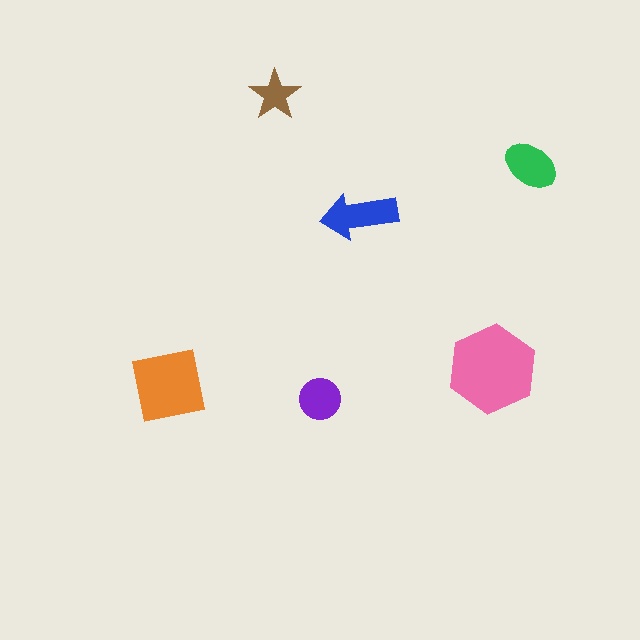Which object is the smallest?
The brown star.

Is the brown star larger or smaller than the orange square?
Smaller.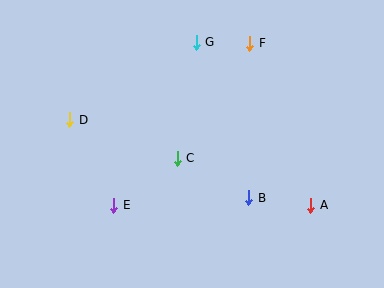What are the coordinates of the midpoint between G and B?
The midpoint between G and B is at (222, 120).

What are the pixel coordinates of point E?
Point E is at (114, 205).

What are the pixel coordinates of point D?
Point D is at (70, 120).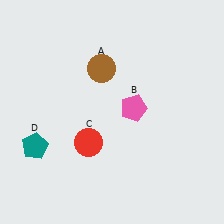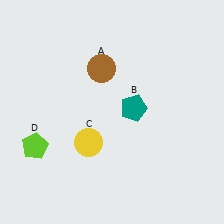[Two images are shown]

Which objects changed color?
B changed from pink to teal. C changed from red to yellow. D changed from teal to lime.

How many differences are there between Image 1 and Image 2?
There are 3 differences between the two images.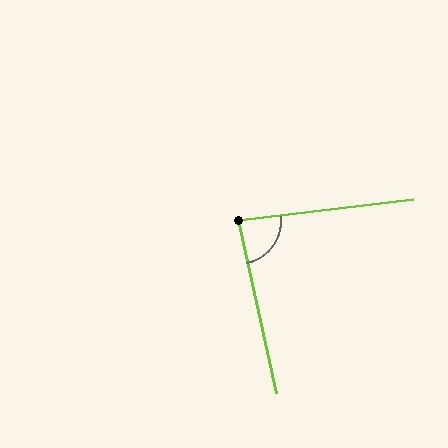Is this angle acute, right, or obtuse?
It is acute.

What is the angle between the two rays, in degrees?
Approximately 84 degrees.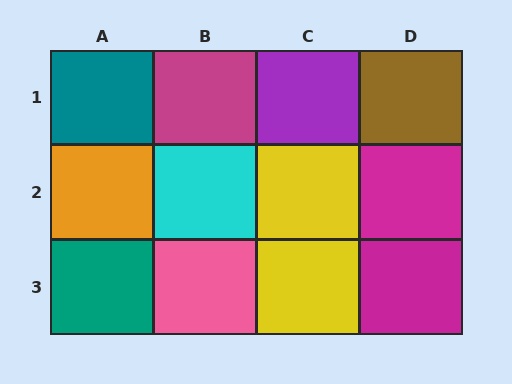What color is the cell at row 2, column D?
Magenta.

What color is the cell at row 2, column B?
Cyan.